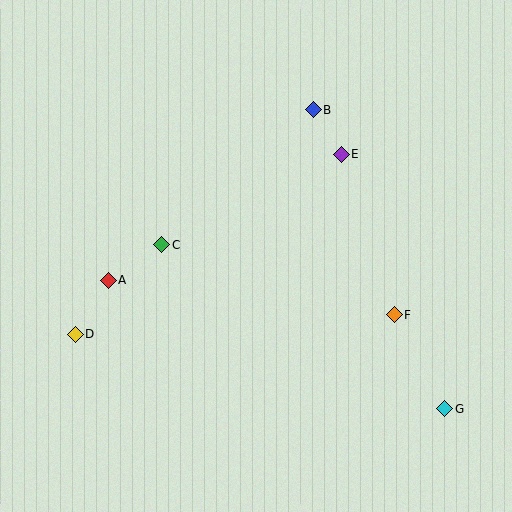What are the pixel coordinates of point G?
Point G is at (445, 409).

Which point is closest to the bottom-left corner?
Point D is closest to the bottom-left corner.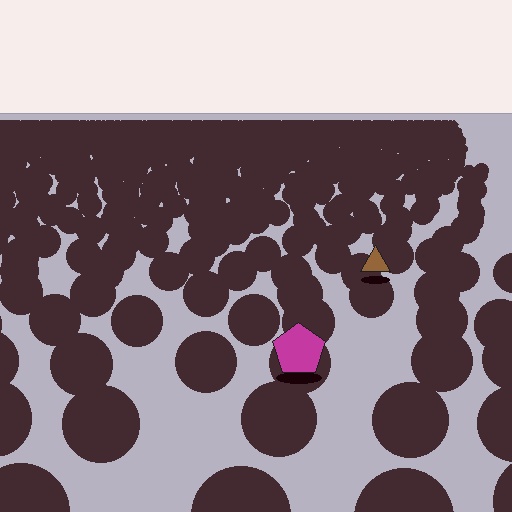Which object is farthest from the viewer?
The brown triangle is farthest from the viewer. It appears smaller and the ground texture around it is denser.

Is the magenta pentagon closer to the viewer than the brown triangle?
Yes. The magenta pentagon is closer — you can tell from the texture gradient: the ground texture is coarser near it.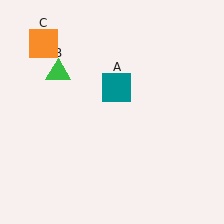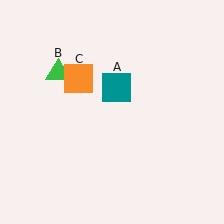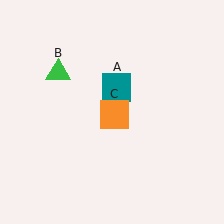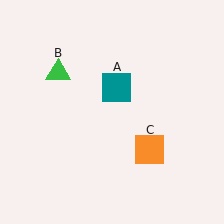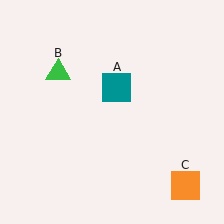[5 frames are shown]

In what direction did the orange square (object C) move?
The orange square (object C) moved down and to the right.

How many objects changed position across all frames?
1 object changed position: orange square (object C).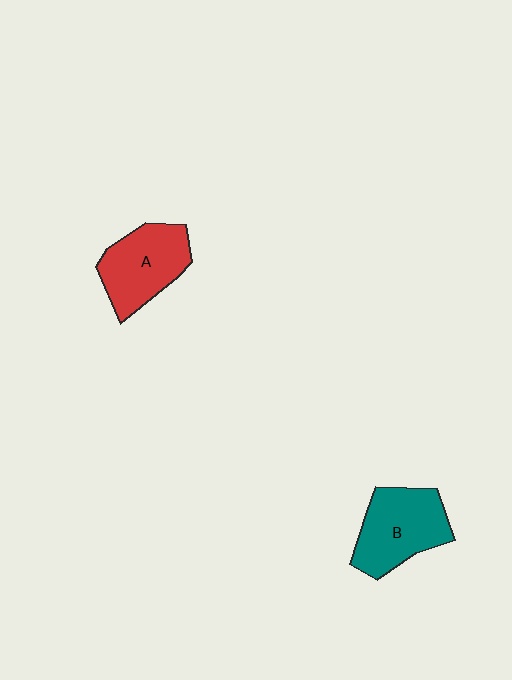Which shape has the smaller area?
Shape A (red).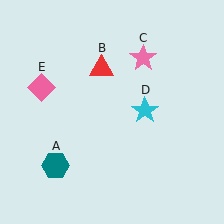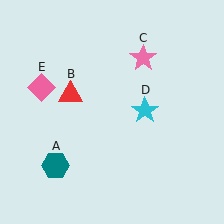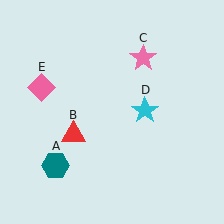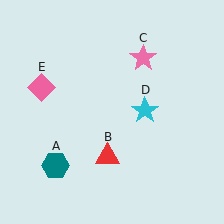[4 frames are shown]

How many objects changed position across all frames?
1 object changed position: red triangle (object B).